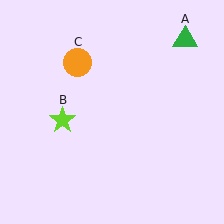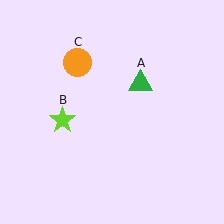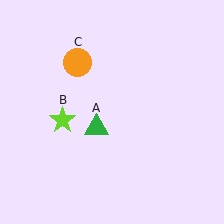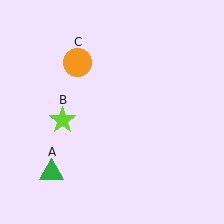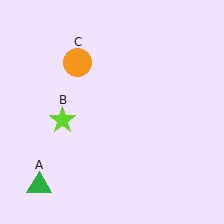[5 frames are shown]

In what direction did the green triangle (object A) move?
The green triangle (object A) moved down and to the left.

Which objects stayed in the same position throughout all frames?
Lime star (object B) and orange circle (object C) remained stationary.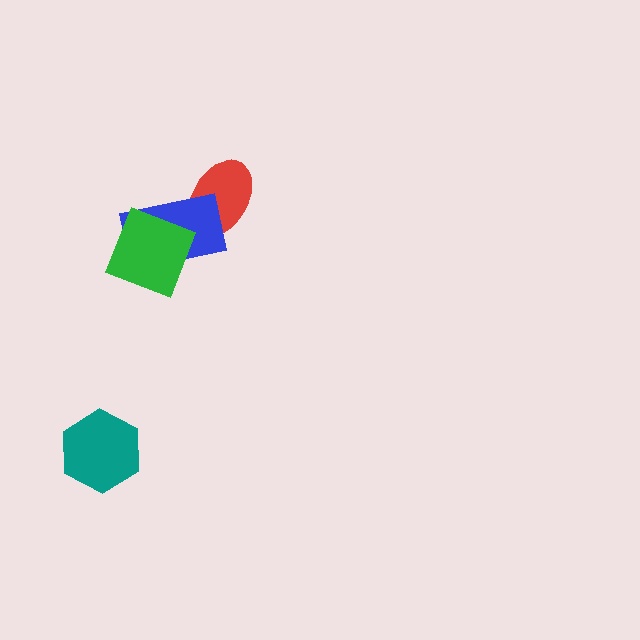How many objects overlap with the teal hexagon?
0 objects overlap with the teal hexagon.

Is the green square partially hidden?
No, no other shape covers it.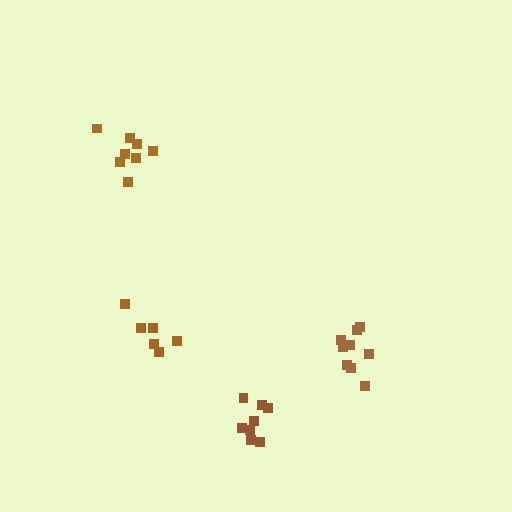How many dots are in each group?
Group 1: 9 dots, Group 2: 8 dots, Group 3: 8 dots, Group 4: 6 dots (31 total).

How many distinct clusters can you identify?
There are 4 distinct clusters.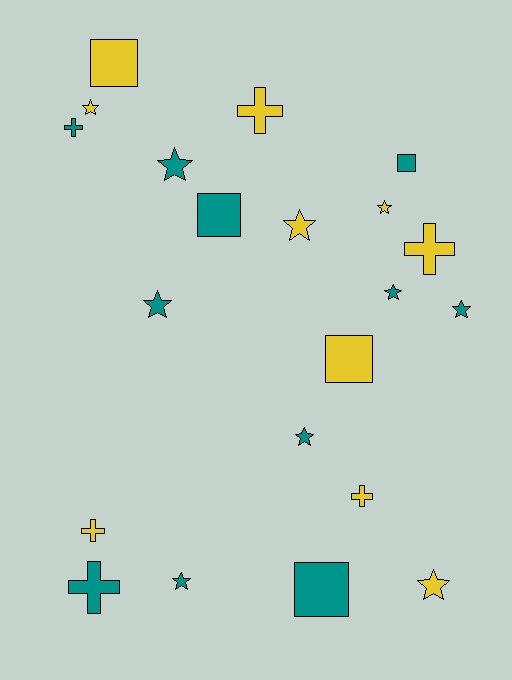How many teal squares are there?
There are 3 teal squares.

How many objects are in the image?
There are 21 objects.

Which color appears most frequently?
Teal, with 11 objects.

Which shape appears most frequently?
Star, with 10 objects.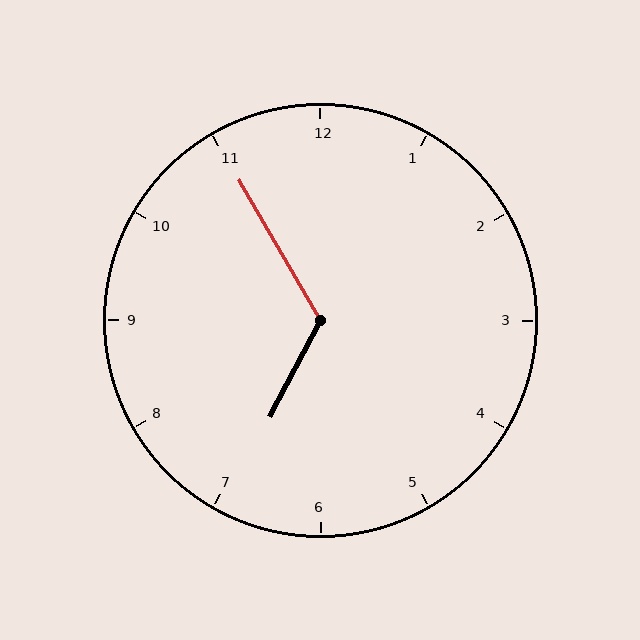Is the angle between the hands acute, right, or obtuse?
It is obtuse.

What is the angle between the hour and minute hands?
Approximately 122 degrees.